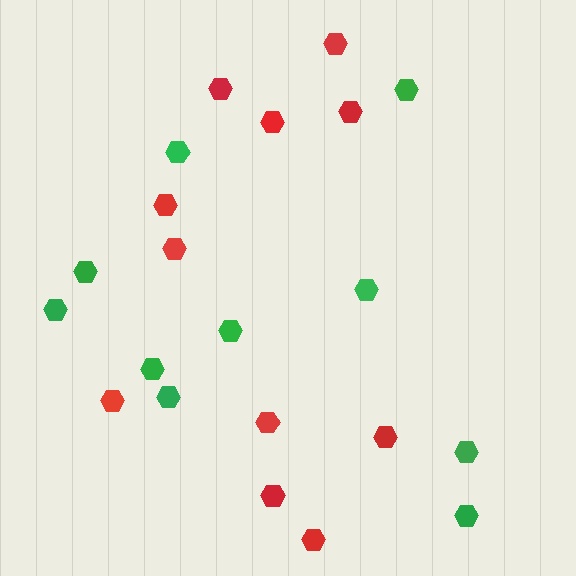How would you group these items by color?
There are 2 groups: one group of green hexagons (10) and one group of red hexagons (11).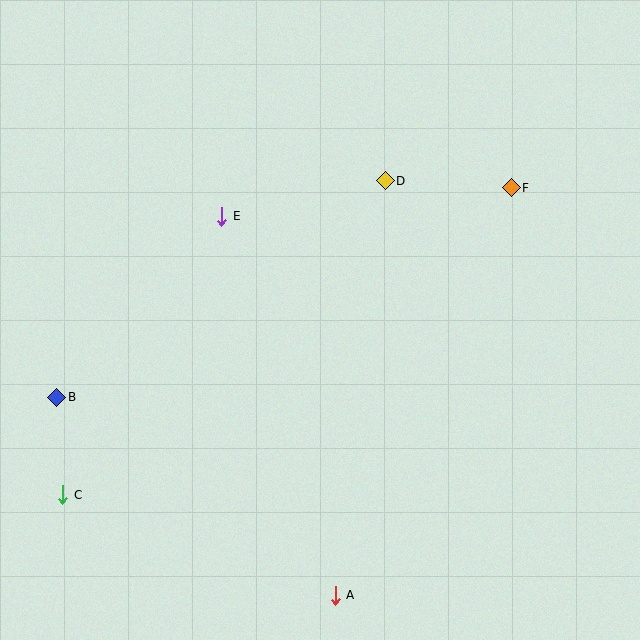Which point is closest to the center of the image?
Point E at (222, 216) is closest to the center.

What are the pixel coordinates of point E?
Point E is at (222, 216).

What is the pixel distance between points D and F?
The distance between D and F is 126 pixels.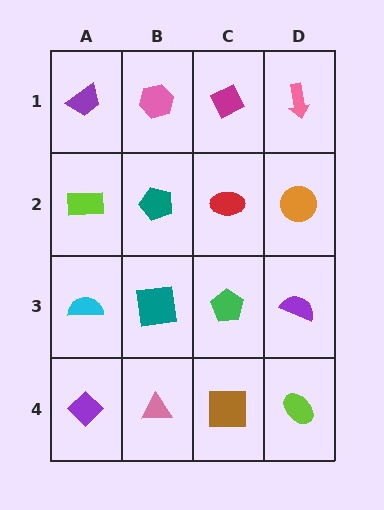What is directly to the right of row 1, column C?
A pink arrow.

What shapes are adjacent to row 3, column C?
A red ellipse (row 2, column C), a brown square (row 4, column C), a teal square (row 3, column B), a purple semicircle (row 3, column D).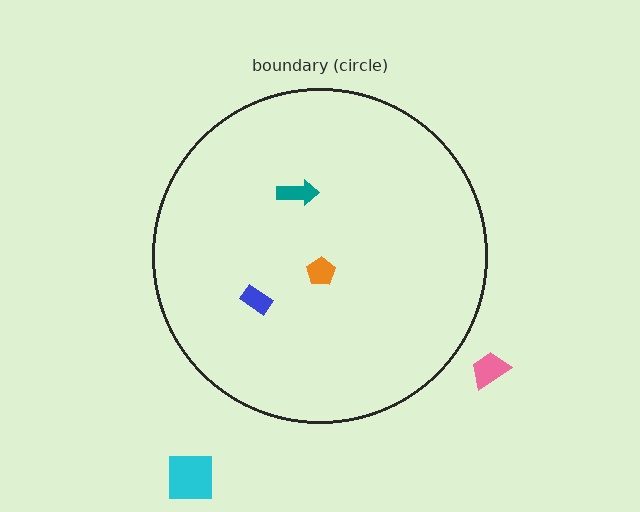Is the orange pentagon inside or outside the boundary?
Inside.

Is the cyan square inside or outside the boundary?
Outside.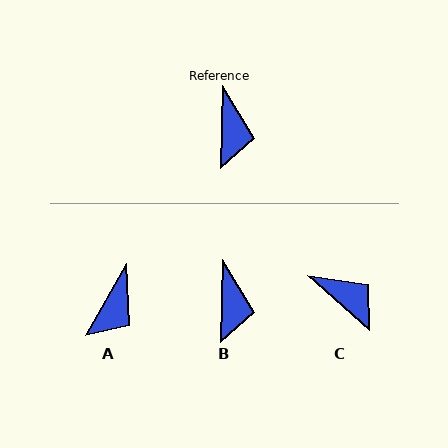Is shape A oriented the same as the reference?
No, it is off by about 28 degrees.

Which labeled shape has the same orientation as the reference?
B.